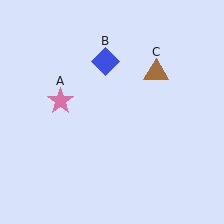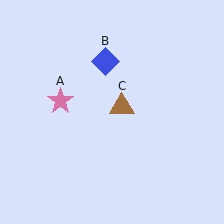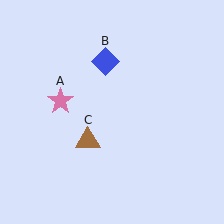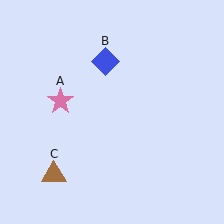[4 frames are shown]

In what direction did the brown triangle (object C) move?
The brown triangle (object C) moved down and to the left.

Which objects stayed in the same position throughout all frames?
Pink star (object A) and blue diamond (object B) remained stationary.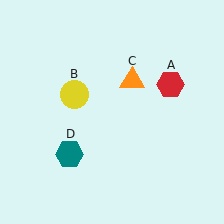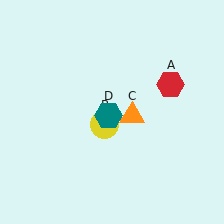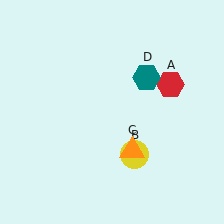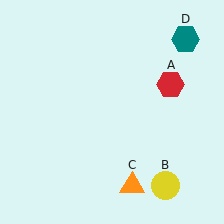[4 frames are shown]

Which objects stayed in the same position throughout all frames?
Red hexagon (object A) remained stationary.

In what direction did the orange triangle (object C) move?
The orange triangle (object C) moved down.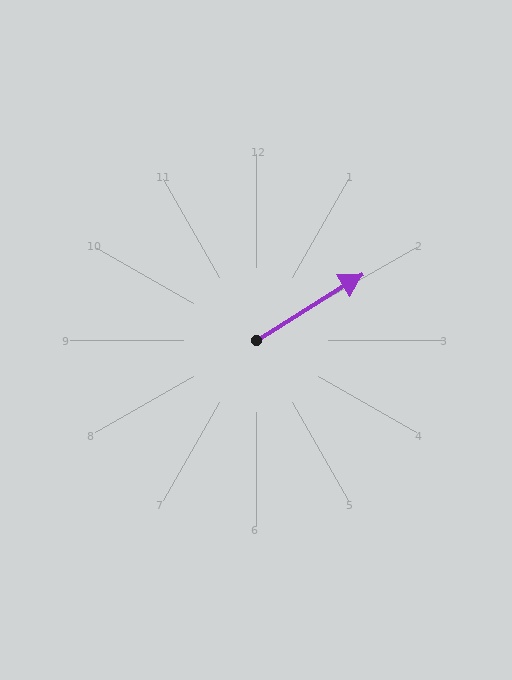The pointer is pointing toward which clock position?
Roughly 2 o'clock.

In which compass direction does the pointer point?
Northeast.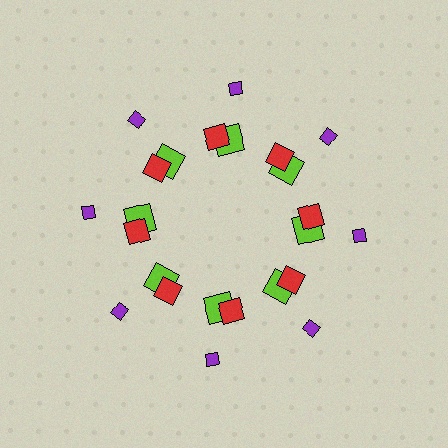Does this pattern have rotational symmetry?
Yes, this pattern has 8-fold rotational symmetry. It looks the same after rotating 45 degrees around the center.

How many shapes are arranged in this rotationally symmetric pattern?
There are 24 shapes, arranged in 8 groups of 3.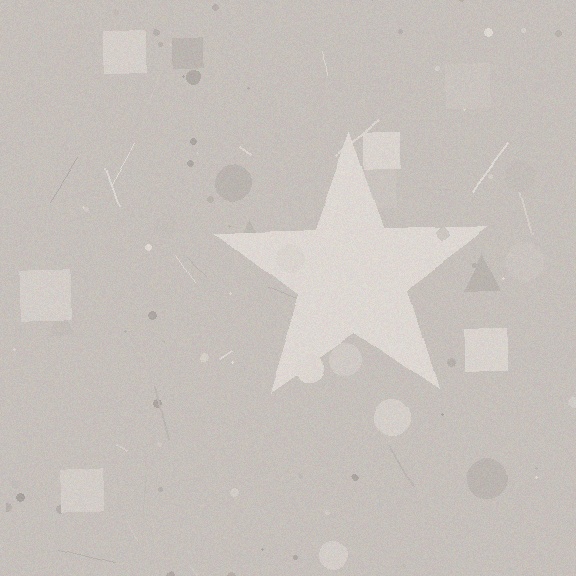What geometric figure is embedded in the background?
A star is embedded in the background.